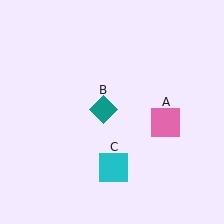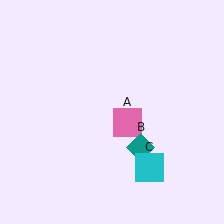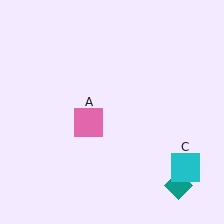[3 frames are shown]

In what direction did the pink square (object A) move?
The pink square (object A) moved left.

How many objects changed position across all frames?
3 objects changed position: pink square (object A), teal diamond (object B), cyan square (object C).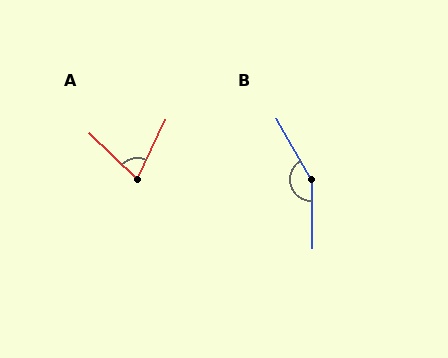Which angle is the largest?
B, at approximately 151 degrees.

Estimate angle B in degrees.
Approximately 151 degrees.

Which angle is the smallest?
A, at approximately 72 degrees.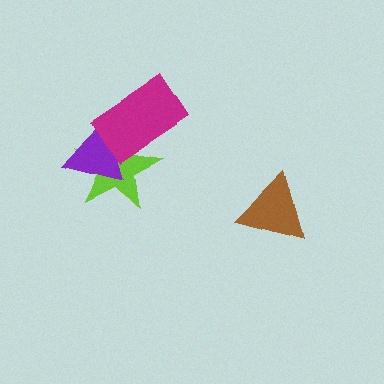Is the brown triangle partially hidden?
No, no other shape covers it.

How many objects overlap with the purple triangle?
2 objects overlap with the purple triangle.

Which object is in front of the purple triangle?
The magenta rectangle is in front of the purple triangle.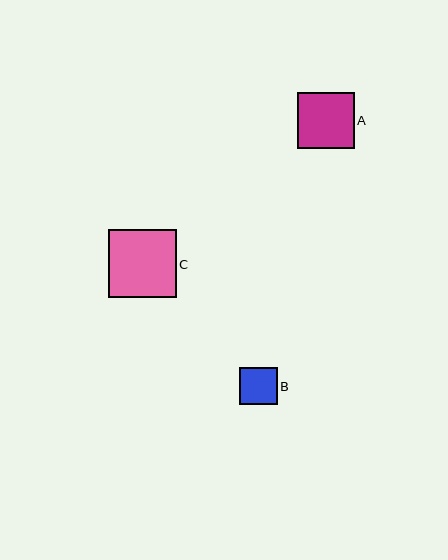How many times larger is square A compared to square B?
Square A is approximately 1.5 times the size of square B.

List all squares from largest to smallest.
From largest to smallest: C, A, B.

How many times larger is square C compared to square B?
Square C is approximately 1.8 times the size of square B.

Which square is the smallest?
Square B is the smallest with a size of approximately 38 pixels.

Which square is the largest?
Square C is the largest with a size of approximately 68 pixels.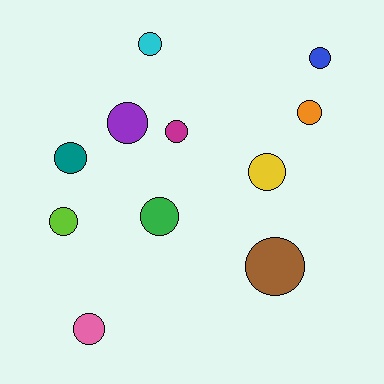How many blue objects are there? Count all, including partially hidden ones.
There is 1 blue object.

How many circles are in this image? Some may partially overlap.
There are 11 circles.